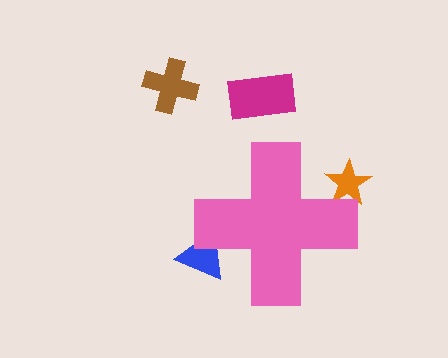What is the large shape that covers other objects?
A pink cross.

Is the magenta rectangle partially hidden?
No, the magenta rectangle is fully visible.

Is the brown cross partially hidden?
No, the brown cross is fully visible.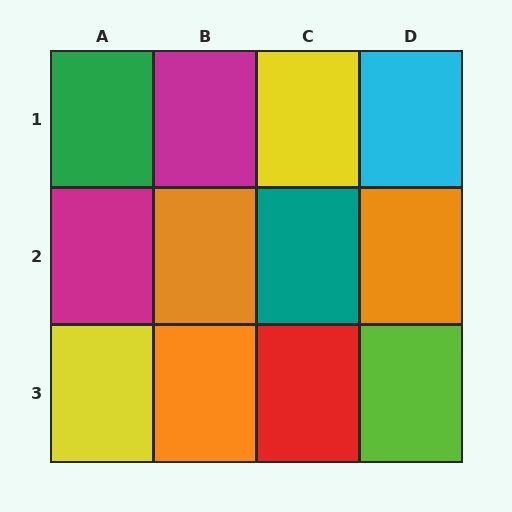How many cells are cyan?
1 cell is cyan.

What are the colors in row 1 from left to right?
Green, magenta, yellow, cyan.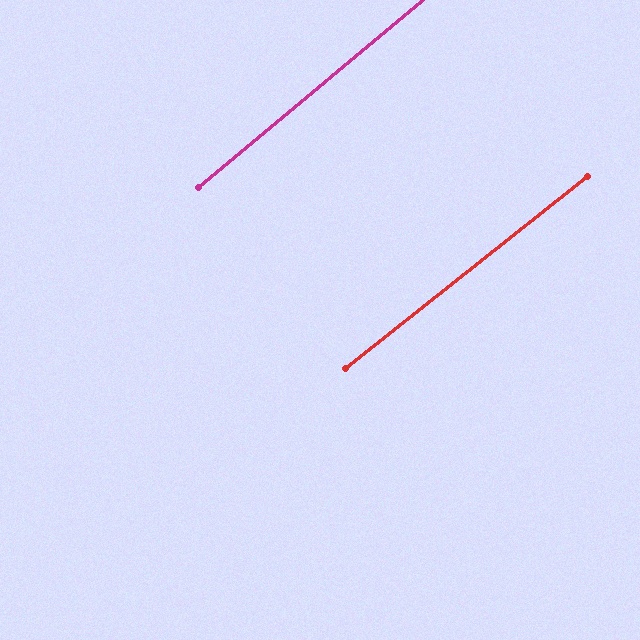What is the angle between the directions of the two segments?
Approximately 2 degrees.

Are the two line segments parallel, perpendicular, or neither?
Parallel — their directions differ by only 1.6°.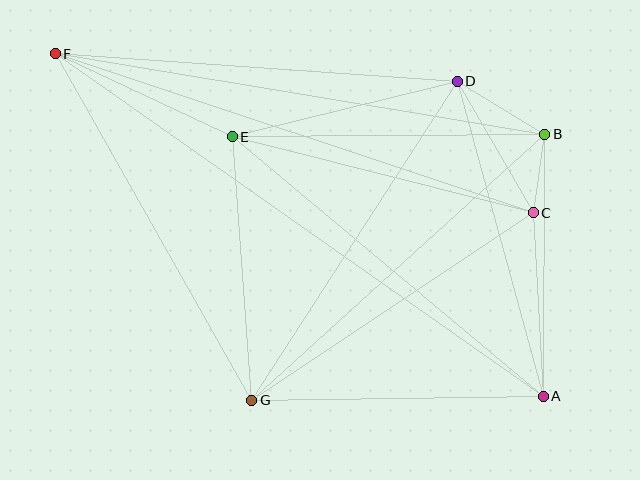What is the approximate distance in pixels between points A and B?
The distance between A and B is approximately 262 pixels.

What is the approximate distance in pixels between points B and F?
The distance between B and F is approximately 496 pixels.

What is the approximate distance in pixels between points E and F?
The distance between E and F is approximately 195 pixels.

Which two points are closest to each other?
Points B and C are closest to each other.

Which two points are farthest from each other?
Points A and F are farthest from each other.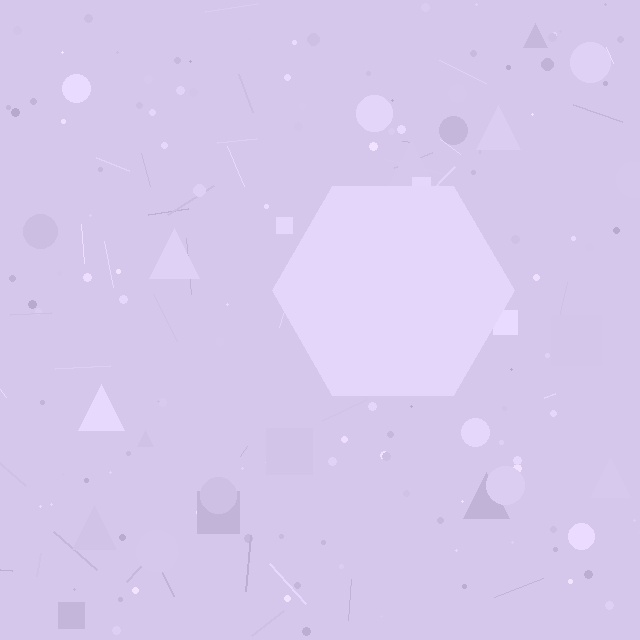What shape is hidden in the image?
A hexagon is hidden in the image.